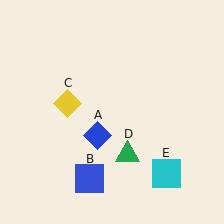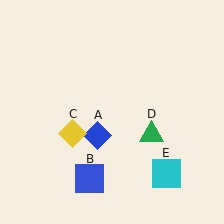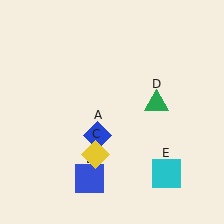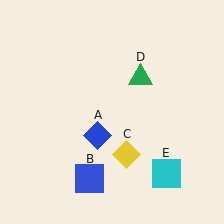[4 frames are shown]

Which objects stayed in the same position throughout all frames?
Blue diamond (object A) and blue square (object B) and cyan square (object E) remained stationary.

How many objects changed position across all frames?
2 objects changed position: yellow diamond (object C), green triangle (object D).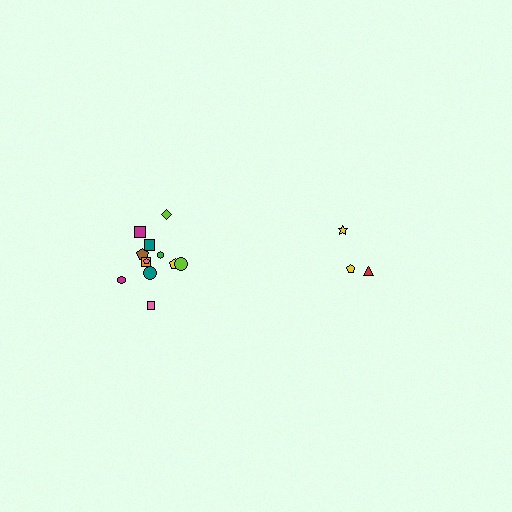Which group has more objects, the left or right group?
The left group.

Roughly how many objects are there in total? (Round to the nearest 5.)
Roughly 15 objects in total.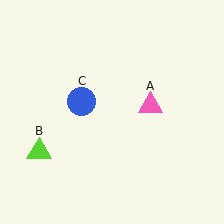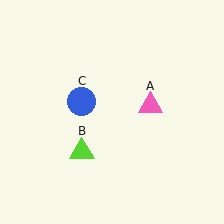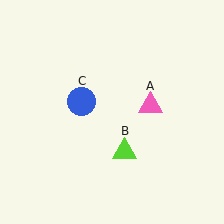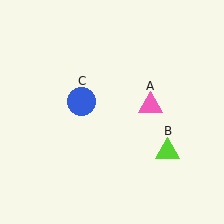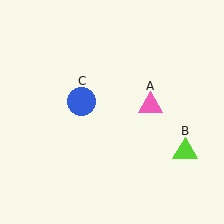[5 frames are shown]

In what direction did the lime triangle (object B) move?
The lime triangle (object B) moved right.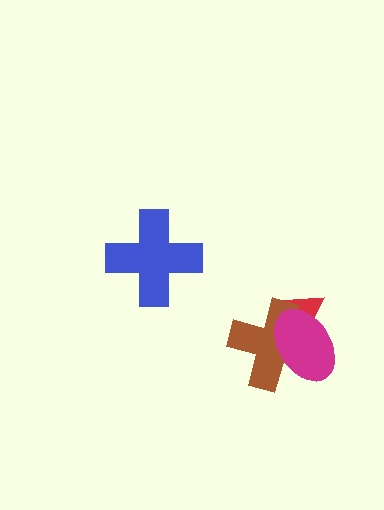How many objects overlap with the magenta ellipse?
2 objects overlap with the magenta ellipse.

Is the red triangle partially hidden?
Yes, it is partially covered by another shape.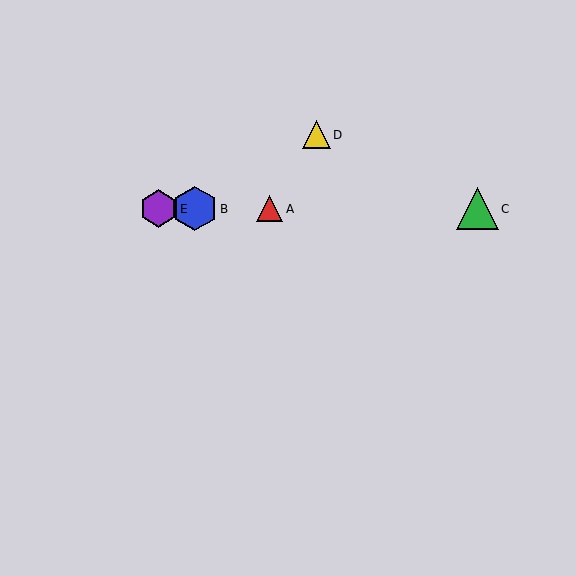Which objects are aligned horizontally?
Objects A, B, C, E are aligned horizontally.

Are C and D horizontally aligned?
No, C is at y≈209 and D is at y≈135.